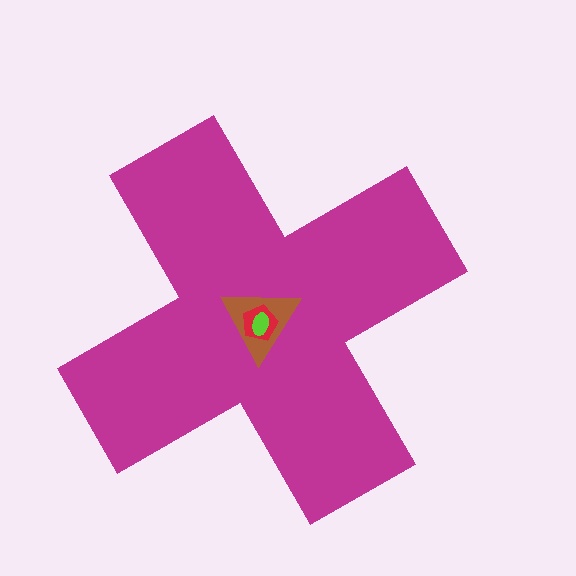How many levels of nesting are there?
4.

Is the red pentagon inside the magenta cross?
Yes.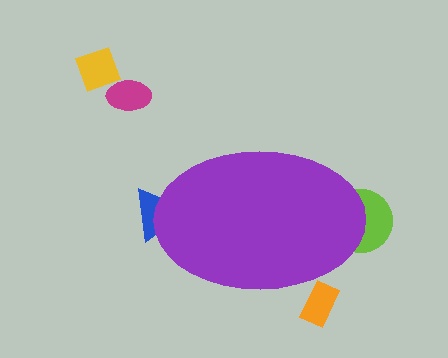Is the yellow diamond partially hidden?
No, the yellow diamond is fully visible.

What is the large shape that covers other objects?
A purple ellipse.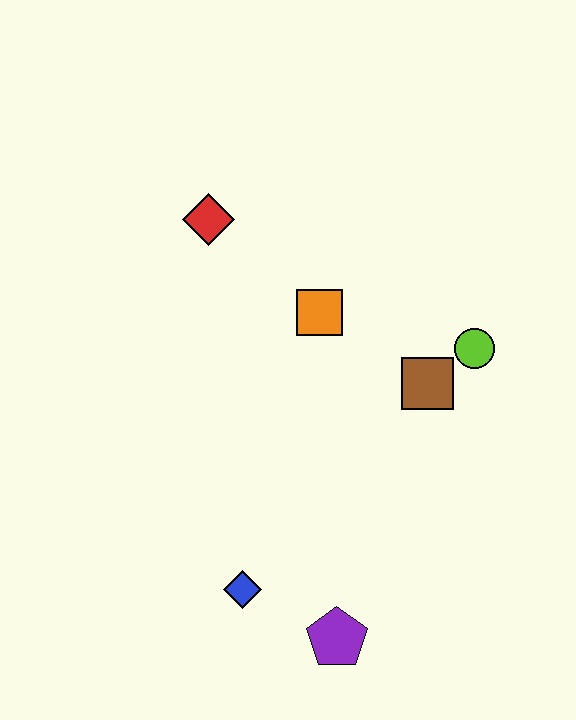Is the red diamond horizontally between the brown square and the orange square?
No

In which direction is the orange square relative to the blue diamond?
The orange square is above the blue diamond.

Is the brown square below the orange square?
Yes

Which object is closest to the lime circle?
The brown square is closest to the lime circle.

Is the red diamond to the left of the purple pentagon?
Yes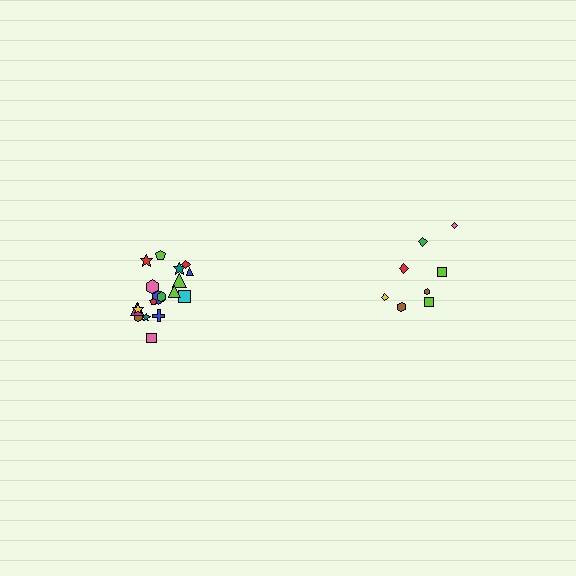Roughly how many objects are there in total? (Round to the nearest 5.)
Roughly 25 objects in total.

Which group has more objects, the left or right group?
The left group.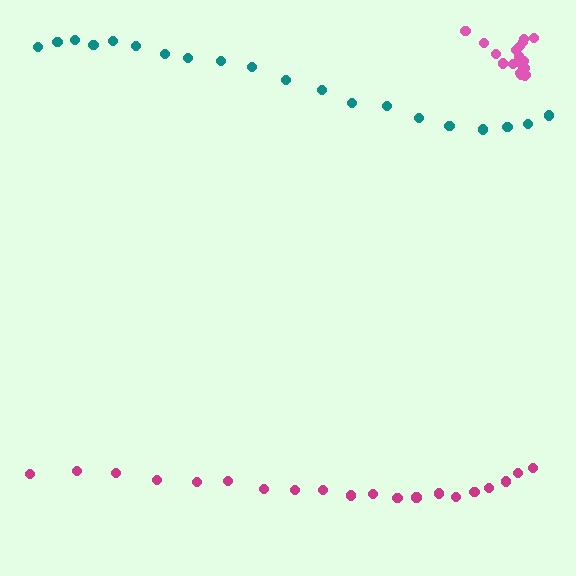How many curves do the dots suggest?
There are 3 distinct paths.